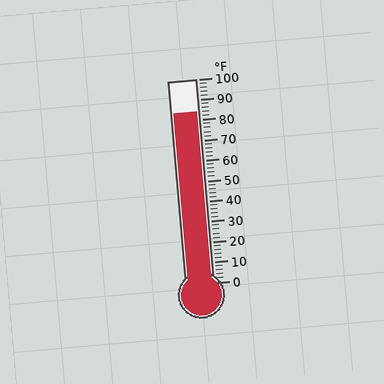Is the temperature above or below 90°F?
The temperature is below 90°F.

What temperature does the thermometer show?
The thermometer shows approximately 84°F.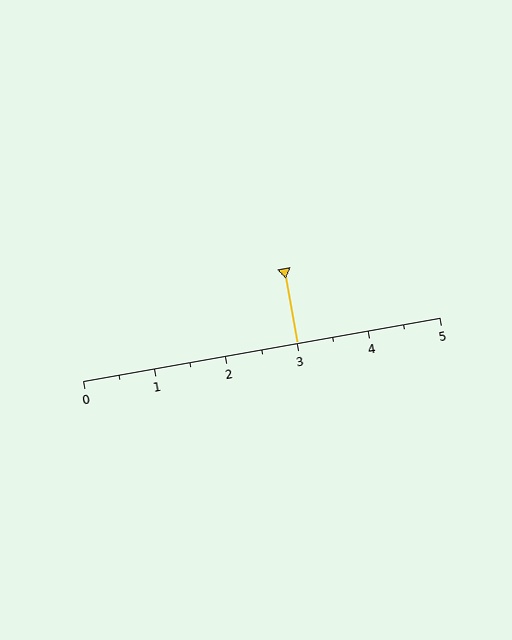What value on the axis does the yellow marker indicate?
The marker indicates approximately 3.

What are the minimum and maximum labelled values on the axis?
The axis runs from 0 to 5.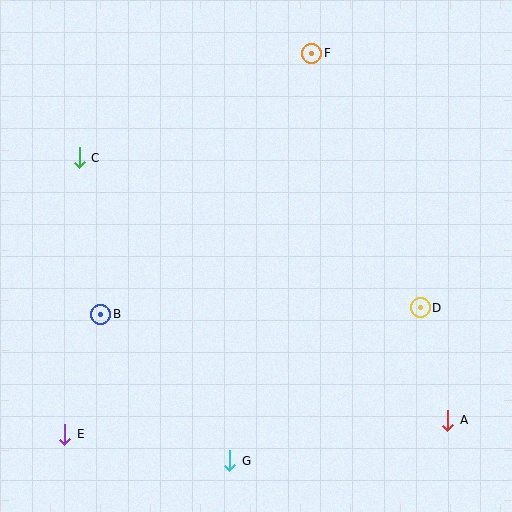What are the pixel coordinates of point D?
Point D is at (420, 308).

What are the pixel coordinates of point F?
Point F is at (312, 53).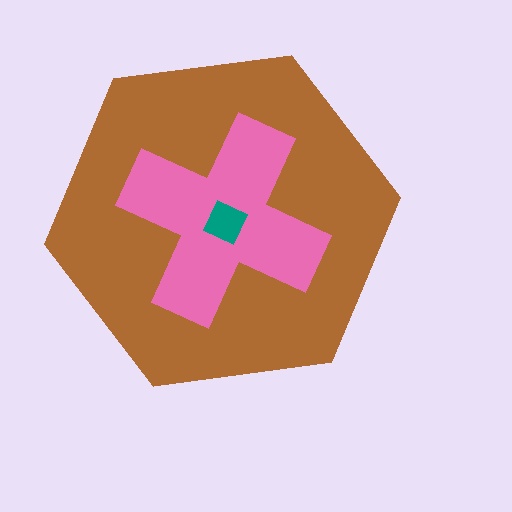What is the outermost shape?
The brown hexagon.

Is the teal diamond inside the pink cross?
Yes.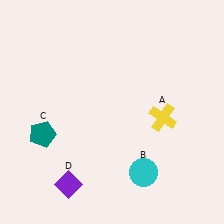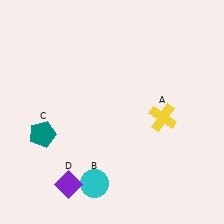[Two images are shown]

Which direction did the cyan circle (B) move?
The cyan circle (B) moved left.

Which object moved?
The cyan circle (B) moved left.